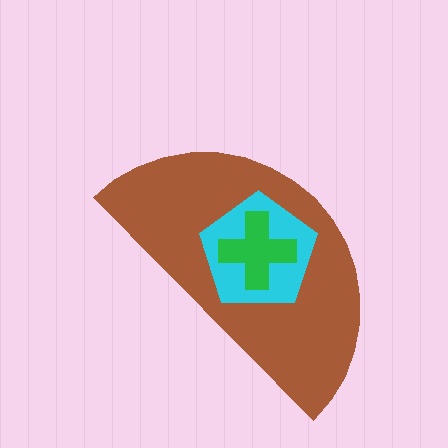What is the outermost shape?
The brown semicircle.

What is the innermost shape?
The green cross.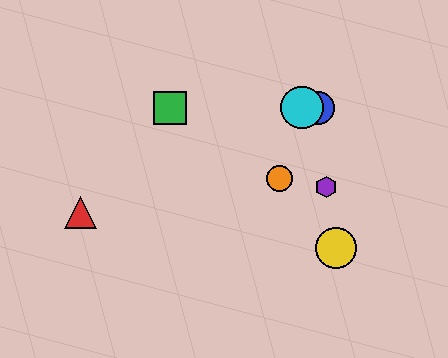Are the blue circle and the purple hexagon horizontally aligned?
No, the blue circle is at y≈108 and the purple hexagon is at y≈187.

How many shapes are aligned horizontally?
3 shapes (the blue circle, the green square, the cyan circle) are aligned horizontally.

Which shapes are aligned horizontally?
The blue circle, the green square, the cyan circle are aligned horizontally.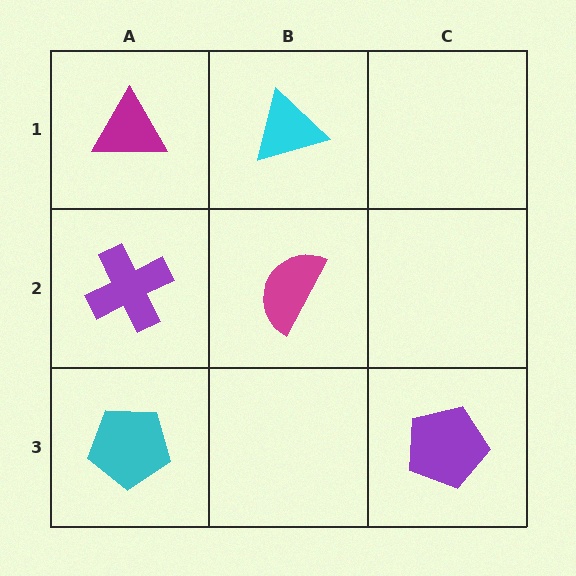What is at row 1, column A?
A magenta triangle.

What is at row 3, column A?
A cyan pentagon.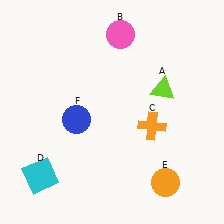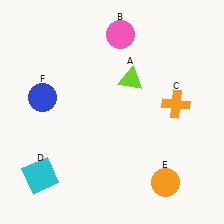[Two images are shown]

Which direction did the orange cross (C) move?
The orange cross (C) moved right.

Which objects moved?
The objects that moved are: the lime triangle (A), the orange cross (C), the blue circle (F).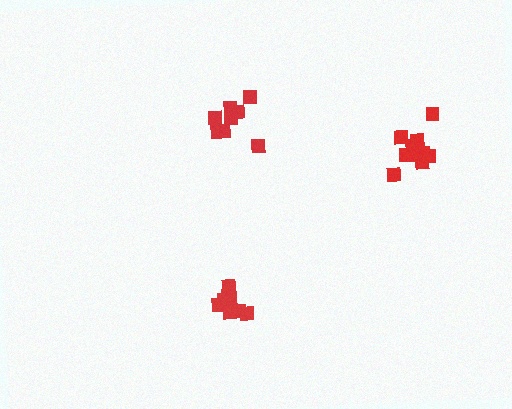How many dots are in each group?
Group 1: 9 dots, Group 2: 11 dots, Group 3: 9 dots (29 total).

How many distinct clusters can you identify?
There are 3 distinct clusters.